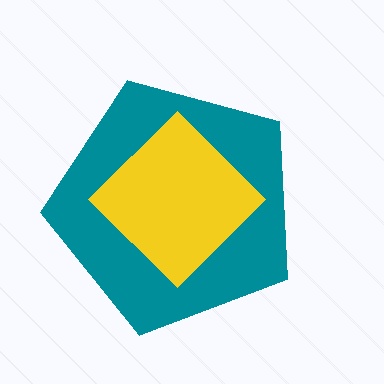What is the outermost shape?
The teal pentagon.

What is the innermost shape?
The yellow diamond.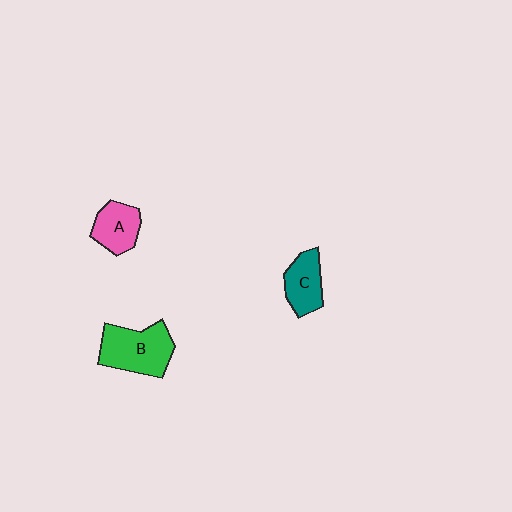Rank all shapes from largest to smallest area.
From largest to smallest: B (green), C (teal), A (pink).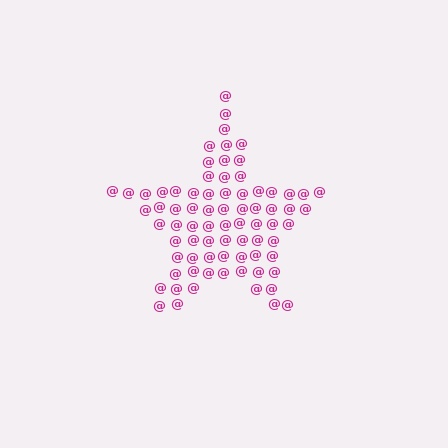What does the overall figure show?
The overall figure shows a star.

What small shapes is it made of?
It is made of small at signs.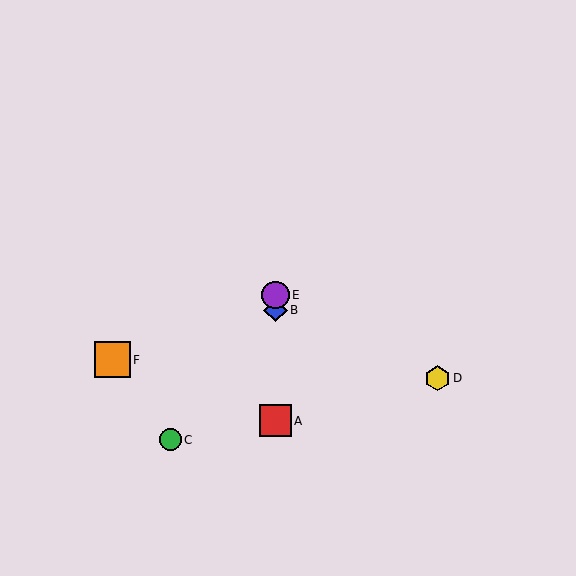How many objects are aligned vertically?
3 objects (A, B, E) are aligned vertically.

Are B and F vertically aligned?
No, B is at x≈275 and F is at x≈113.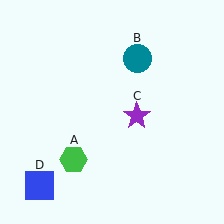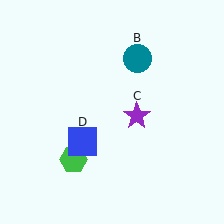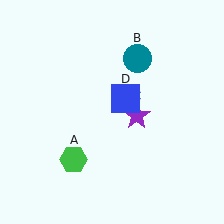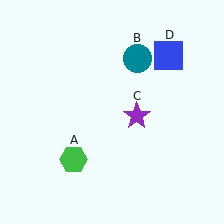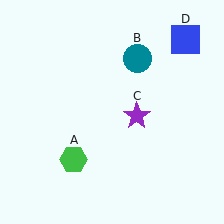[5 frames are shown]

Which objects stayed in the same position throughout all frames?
Green hexagon (object A) and teal circle (object B) and purple star (object C) remained stationary.